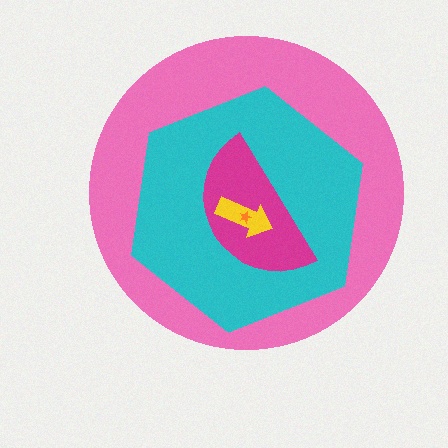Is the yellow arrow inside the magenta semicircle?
Yes.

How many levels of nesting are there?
5.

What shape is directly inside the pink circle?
The cyan hexagon.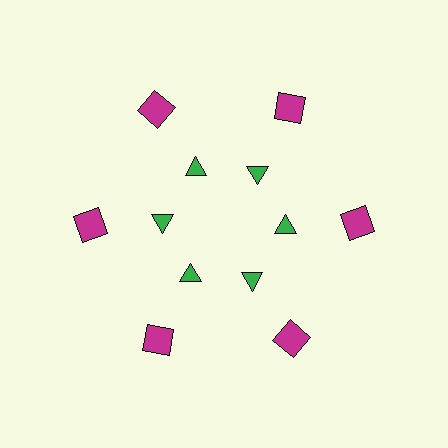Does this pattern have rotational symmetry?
Yes, this pattern has 6-fold rotational symmetry. It looks the same after rotating 60 degrees around the center.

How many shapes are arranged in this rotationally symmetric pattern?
There are 12 shapes, arranged in 6 groups of 2.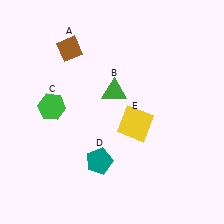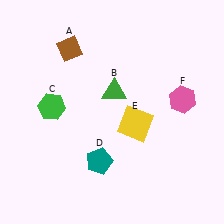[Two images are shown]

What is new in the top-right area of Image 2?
A pink hexagon (F) was added in the top-right area of Image 2.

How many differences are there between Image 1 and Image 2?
There is 1 difference between the two images.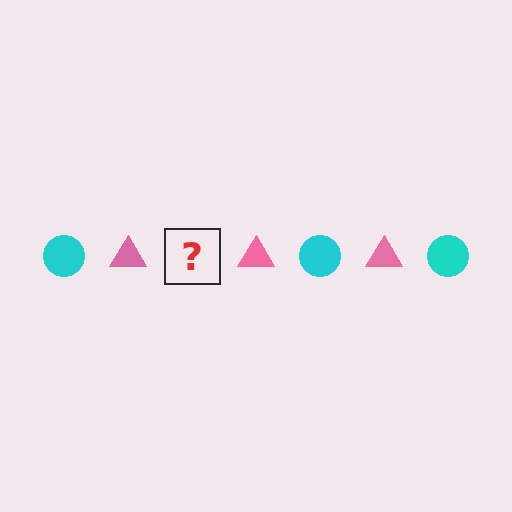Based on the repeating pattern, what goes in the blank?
The blank should be a cyan circle.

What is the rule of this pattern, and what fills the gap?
The rule is that the pattern alternates between cyan circle and pink triangle. The gap should be filled with a cyan circle.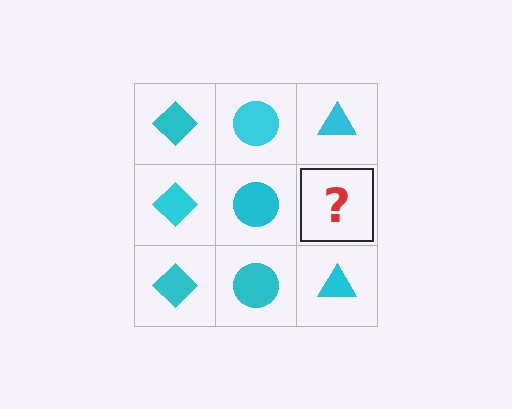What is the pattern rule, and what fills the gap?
The rule is that each column has a consistent shape. The gap should be filled with a cyan triangle.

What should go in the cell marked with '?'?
The missing cell should contain a cyan triangle.